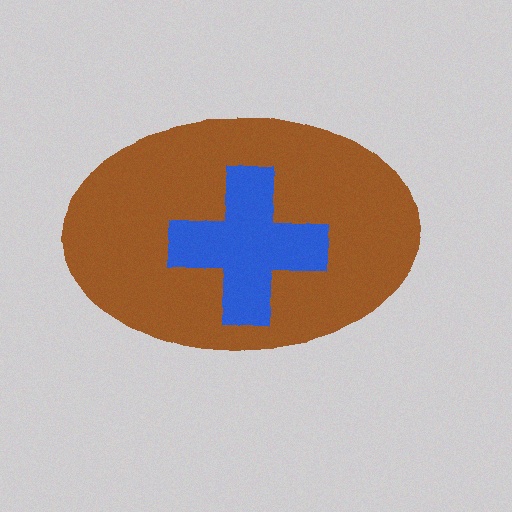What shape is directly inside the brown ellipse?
The blue cross.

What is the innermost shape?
The blue cross.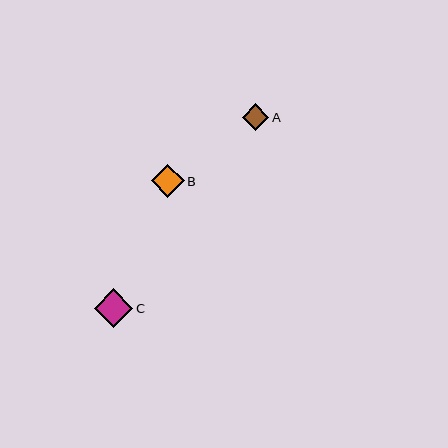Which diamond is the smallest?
Diamond A is the smallest with a size of approximately 27 pixels.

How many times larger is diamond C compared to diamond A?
Diamond C is approximately 1.4 times the size of diamond A.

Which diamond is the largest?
Diamond C is the largest with a size of approximately 38 pixels.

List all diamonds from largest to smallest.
From largest to smallest: C, B, A.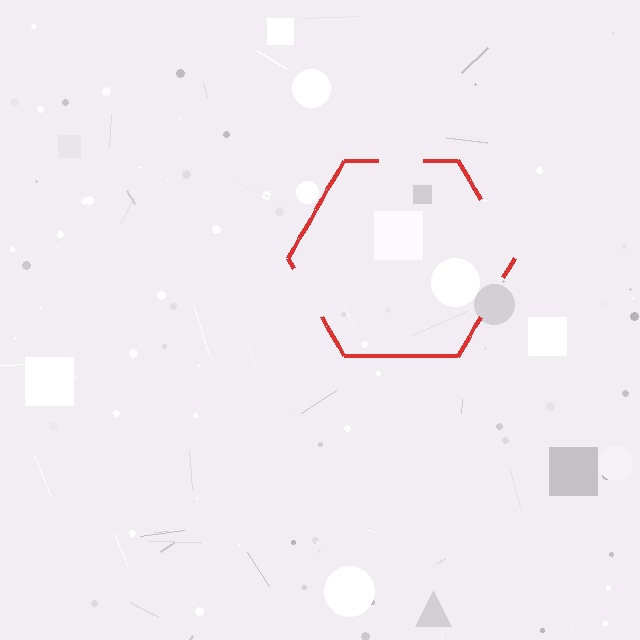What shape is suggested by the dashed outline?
The dashed outline suggests a hexagon.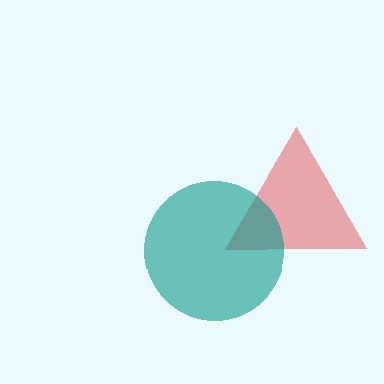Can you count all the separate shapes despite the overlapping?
Yes, there are 2 separate shapes.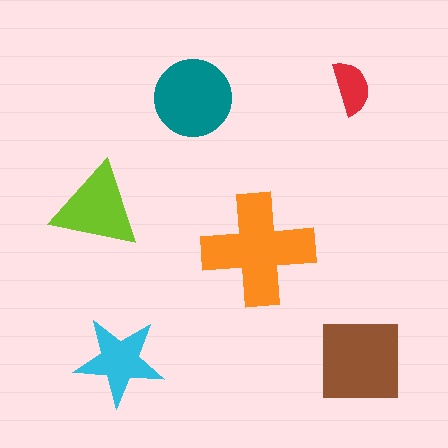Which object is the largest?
The orange cross.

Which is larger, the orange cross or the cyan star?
The orange cross.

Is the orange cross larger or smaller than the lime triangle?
Larger.